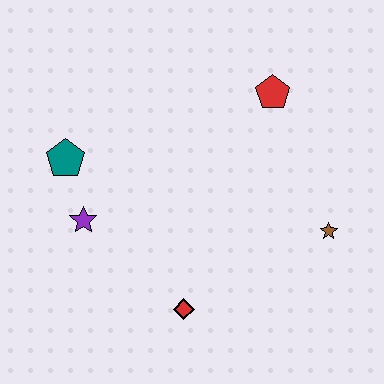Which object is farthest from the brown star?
The teal pentagon is farthest from the brown star.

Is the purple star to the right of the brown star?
No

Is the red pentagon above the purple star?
Yes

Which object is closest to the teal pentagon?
The purple star is closest to the teal pentagon.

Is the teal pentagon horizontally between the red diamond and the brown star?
No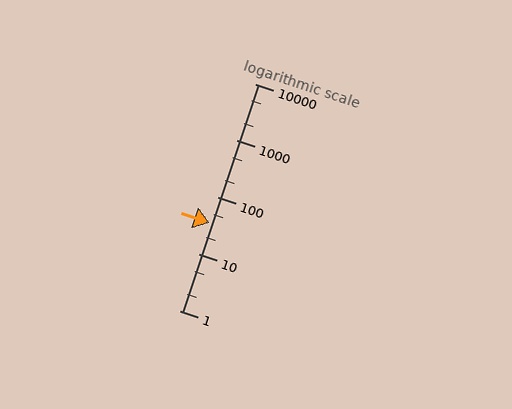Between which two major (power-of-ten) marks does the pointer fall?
The pointer is between 10 and 100.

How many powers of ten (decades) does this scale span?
The scale spans 4 decades, from 1 to 10000.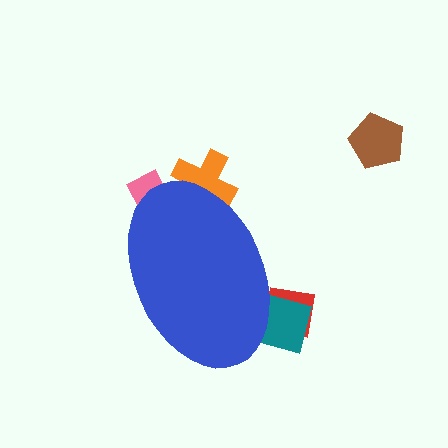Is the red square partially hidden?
Yes, the red square is partially hidden behind the blue ellipse.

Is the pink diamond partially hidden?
Yes, the pink diamond is partially hidden behind the blue ellipse.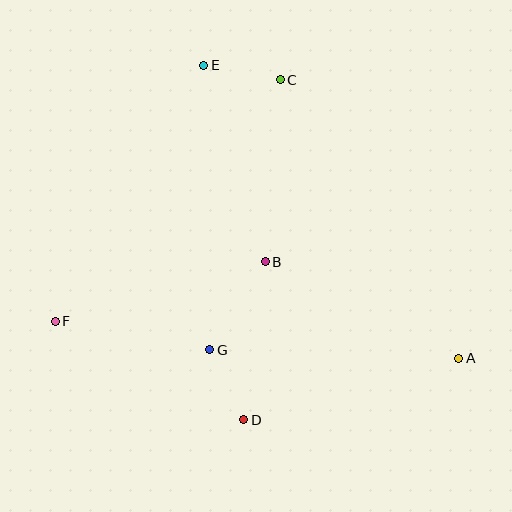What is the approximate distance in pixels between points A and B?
The distance between A and B is approximately 216 pixels.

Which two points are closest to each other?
Points C and E are closest to each other.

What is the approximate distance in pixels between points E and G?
The distance between E and G is approximately 284 pixels.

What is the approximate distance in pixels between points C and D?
The distance between C and D is approximately 342 pixels.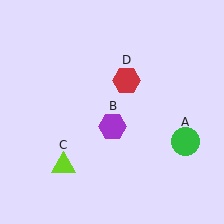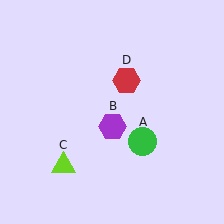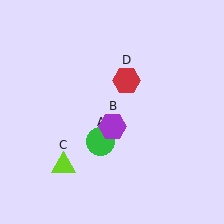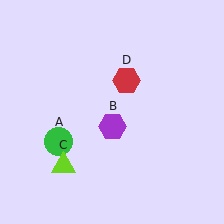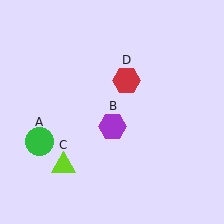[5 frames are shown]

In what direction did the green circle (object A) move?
The green circle (object A) moved left.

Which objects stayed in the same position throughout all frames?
Purple hexagon (object B) and lime triangle (object C) and red hexagon (object D) remained stationary.